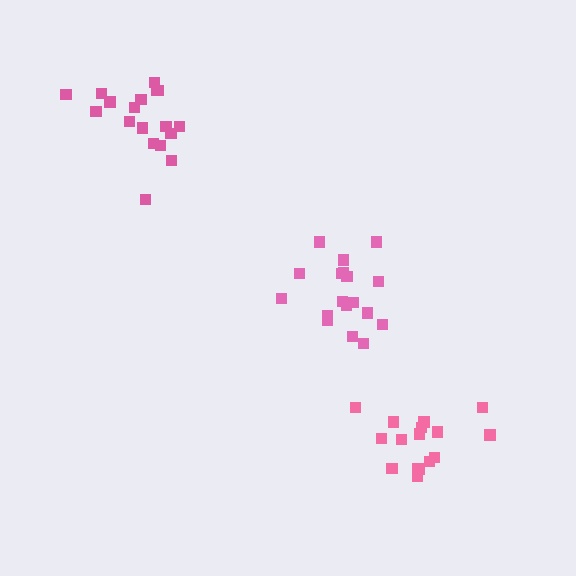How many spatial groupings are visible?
There are 3 spatial groupings.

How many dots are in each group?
Group 1: 16 dots, Group 2: 18 dots, Group 3: 18 dots (52 total).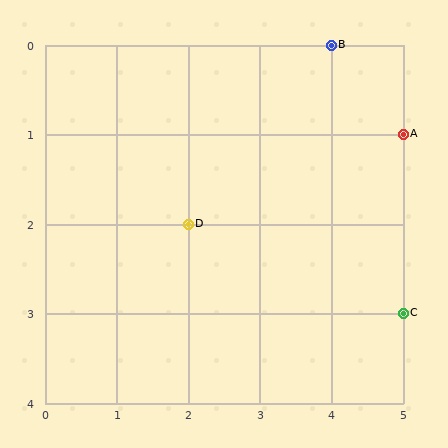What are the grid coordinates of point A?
Point A is at grid coordinates (5, 1).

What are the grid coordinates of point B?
Point B is at grid coordinates (4, 0).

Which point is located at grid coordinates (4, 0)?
Point B is at (4, 0).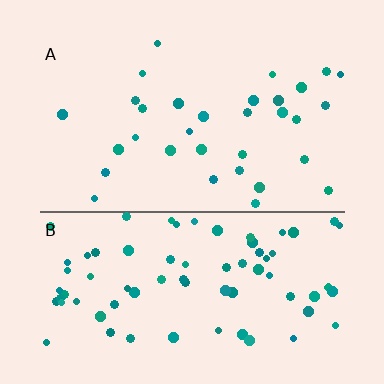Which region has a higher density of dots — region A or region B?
B (the bottom).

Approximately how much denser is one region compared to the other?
Approximately 2.4× — region B over region A.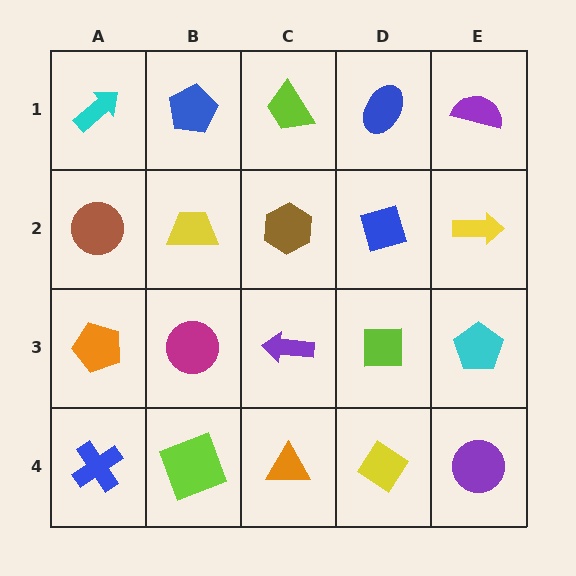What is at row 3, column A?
An orange pentagon.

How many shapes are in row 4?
5 shapes.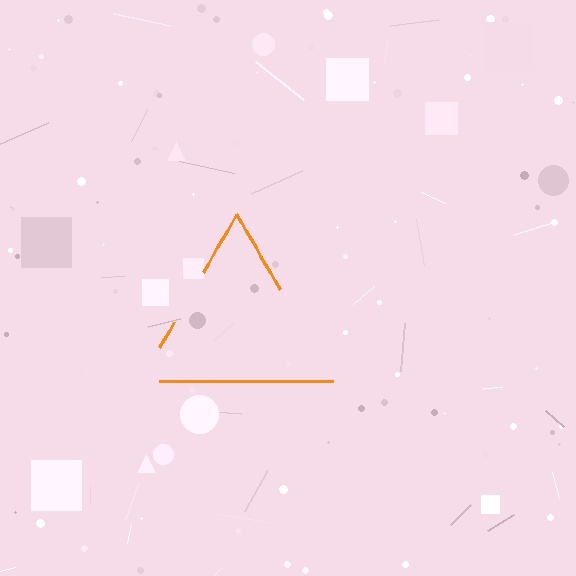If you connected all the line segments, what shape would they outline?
They would outline a triangle.